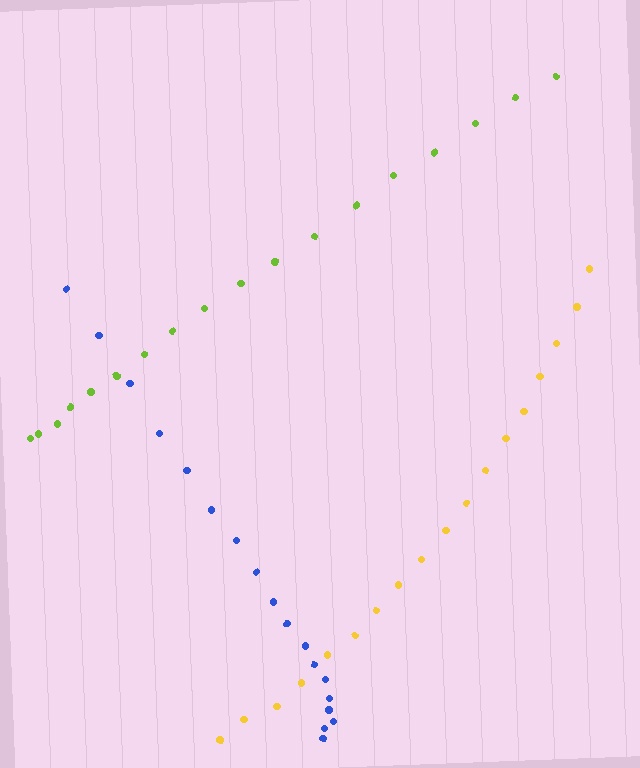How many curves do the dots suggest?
There are 3 distinct paths.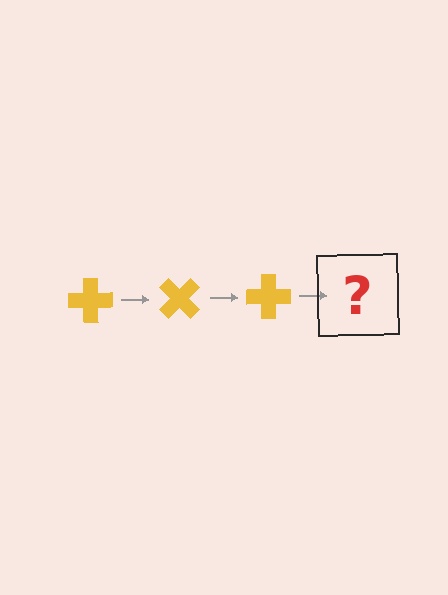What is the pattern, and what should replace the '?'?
The pattern is that the cross rotates 45 degrees each step. The '?' should be a yellow cross rotated 135 degrees.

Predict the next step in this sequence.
The next step is a yellow cross rotated 135 degrees.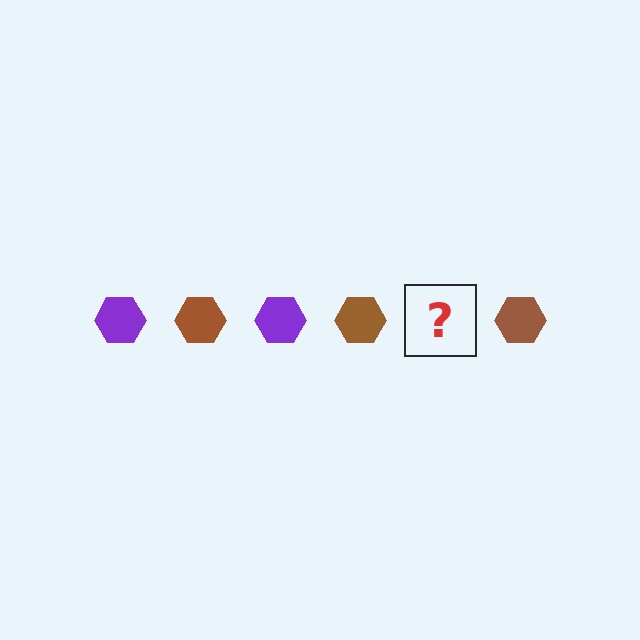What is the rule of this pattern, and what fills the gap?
The rule is that the pattern cycles through purple, brown hexagons. The gap should be filled with a purple hexagon.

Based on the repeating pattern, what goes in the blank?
The blank should be a purple hexagon.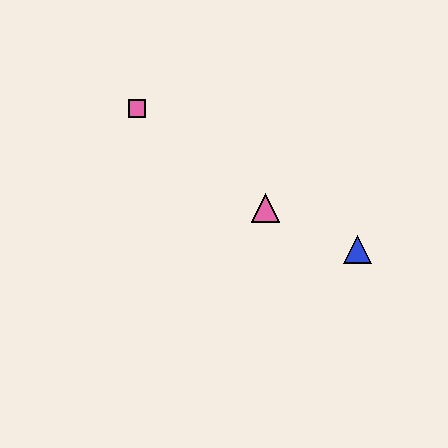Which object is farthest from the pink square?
The blue triangle is farthest from the pink square.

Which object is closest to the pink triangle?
The blue triangle is closest to the pink triangle.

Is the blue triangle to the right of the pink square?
Yes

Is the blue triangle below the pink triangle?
Yes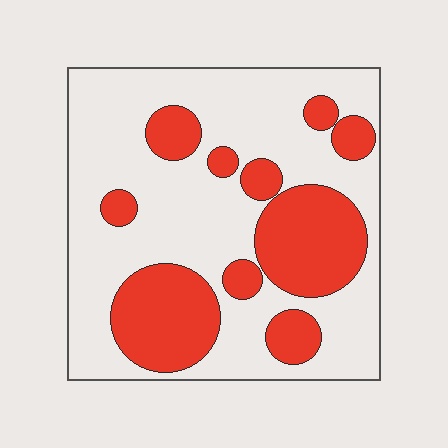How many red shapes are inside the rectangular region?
10.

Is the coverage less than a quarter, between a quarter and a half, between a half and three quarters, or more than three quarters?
Between a quarter and a half.